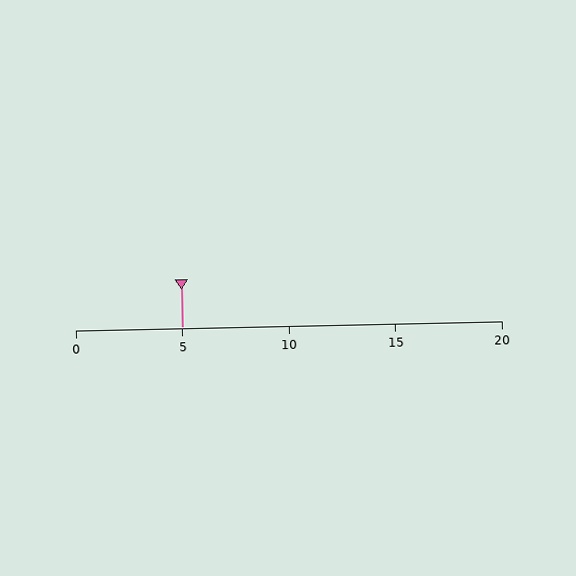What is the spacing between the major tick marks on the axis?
The major ticks are spaced 5 apart.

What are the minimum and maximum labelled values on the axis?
The axis runs from 0 to 20.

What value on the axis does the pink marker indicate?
The marker indicates approximately 5.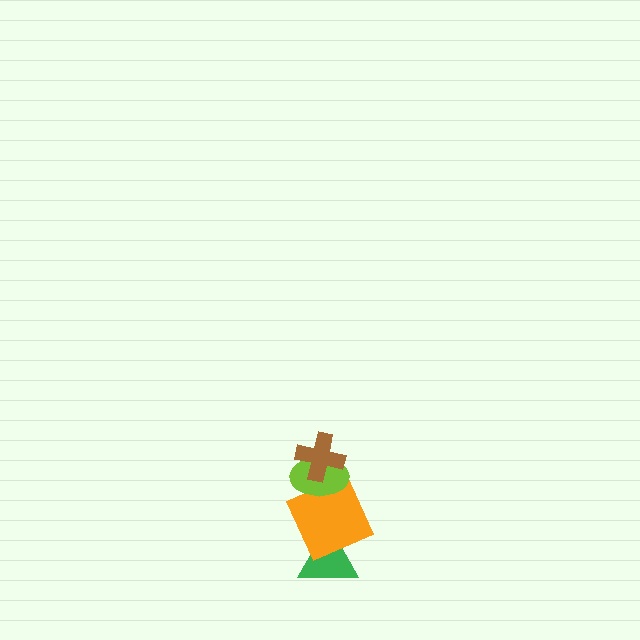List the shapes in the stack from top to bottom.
From top to bottom: the brown cross, the lime ellipse, the orange square, the green triangle.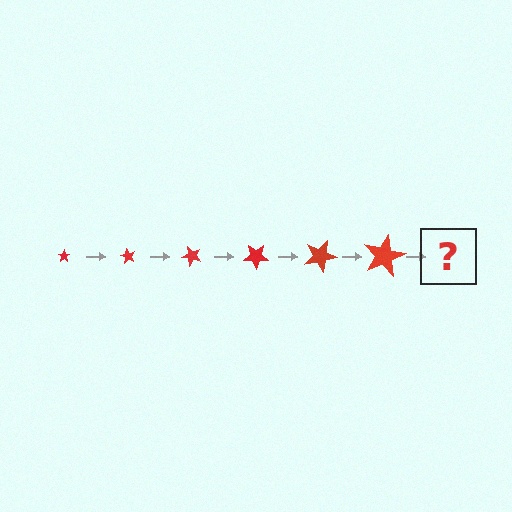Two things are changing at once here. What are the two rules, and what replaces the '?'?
The two rules are that the star grows larger each step and it rotates 60 degrees each step. The '?' should be a star, larger than the previous one and rotated 360 degrees from the start.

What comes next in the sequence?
The next element should be a star, larger than the previous one and rotated 360 degrees from the start.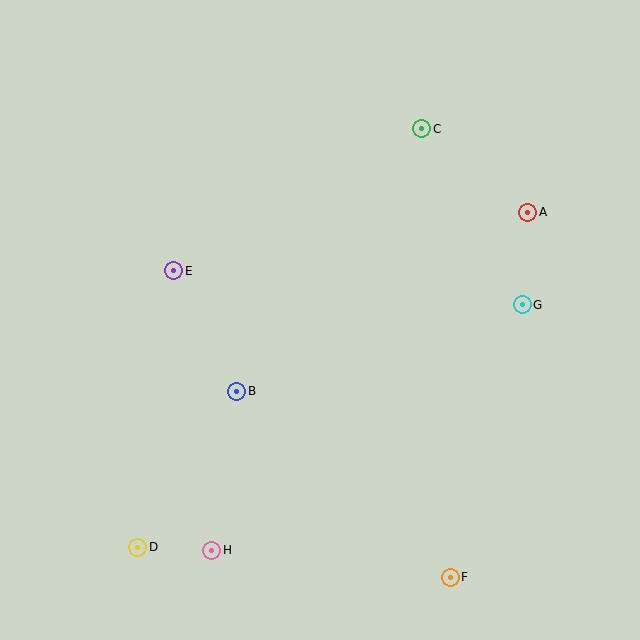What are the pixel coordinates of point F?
Point F is at (450, 577).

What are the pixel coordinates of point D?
Point D is at (138, 547).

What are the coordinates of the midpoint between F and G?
The midpoint between F and G is at (486, 441).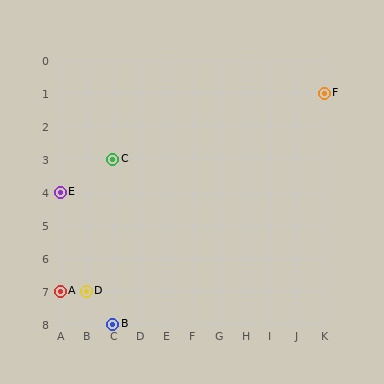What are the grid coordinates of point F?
Point F is at grid coordinates (K, 1).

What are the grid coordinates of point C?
Point C is at grid coordinates (C, 3).